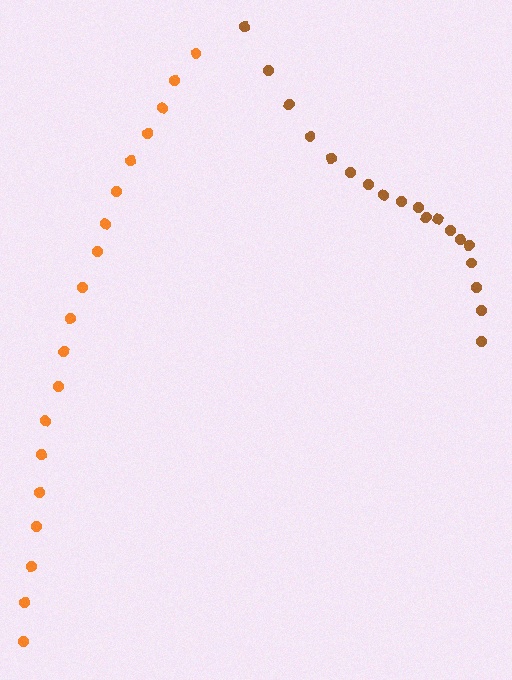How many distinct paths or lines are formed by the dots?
There are 2 distinct paths.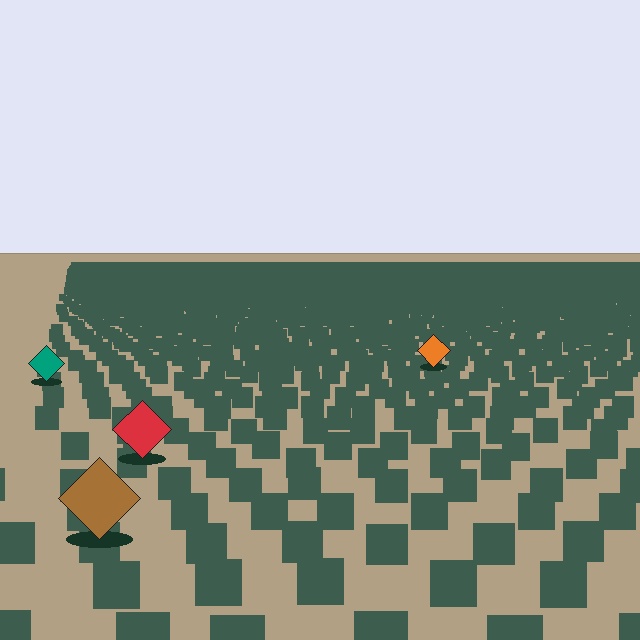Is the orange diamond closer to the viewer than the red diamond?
No. The red diamond is closer — you can tell from the texture gradient: the ground texture is coarser near it.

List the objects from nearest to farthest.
From nearest to farthest: the brown diamond, the red diamond, the teal diamond, the orange diamond.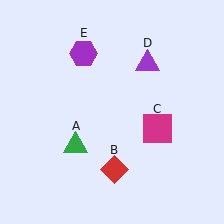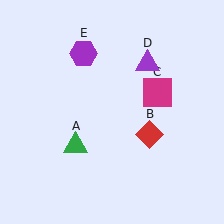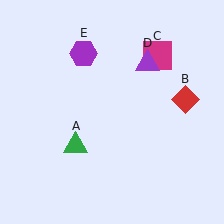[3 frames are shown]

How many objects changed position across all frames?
2 objects changed position: red diamond (object B), magenta square (object C).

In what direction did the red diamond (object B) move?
The red diamond (object B) moved up and to the right.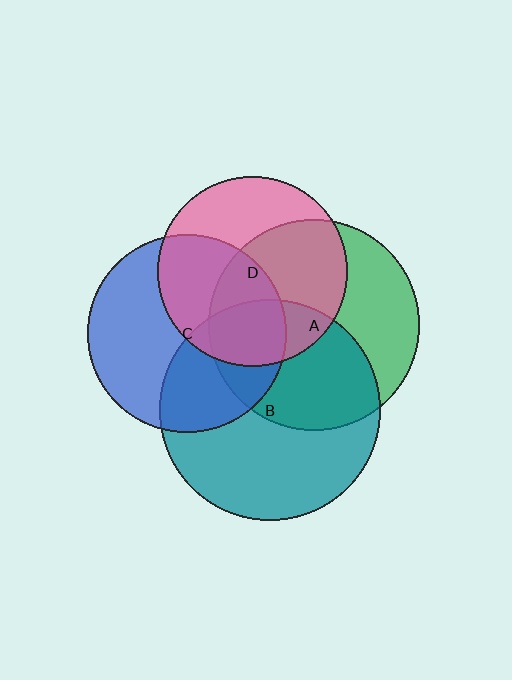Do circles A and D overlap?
Yes.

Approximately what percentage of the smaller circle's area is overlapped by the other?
Approximately 55%.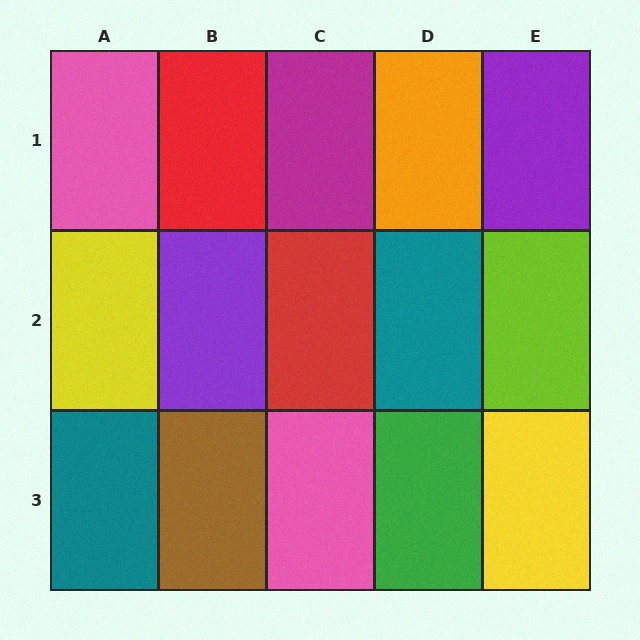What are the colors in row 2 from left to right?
Yellow, purple, red, teal, lime.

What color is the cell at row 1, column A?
Pink.